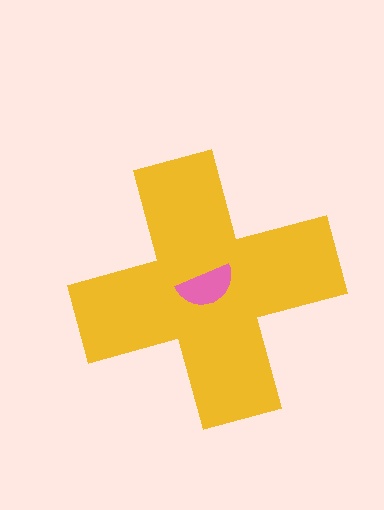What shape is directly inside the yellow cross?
The pink semicircle.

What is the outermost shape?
The yellow cross.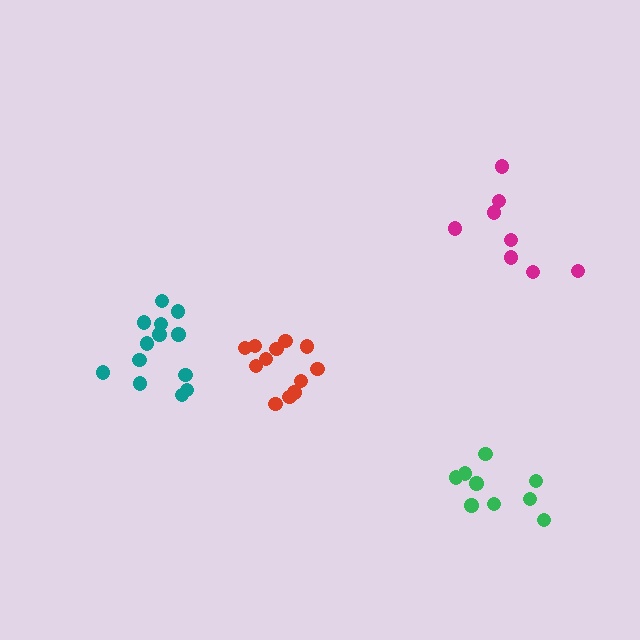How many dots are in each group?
Group 1: 8 dots, Group 2: 9 dots, Group 3: 12 dots, Group 4: 13 dots (42 total).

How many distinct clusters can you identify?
There are 4 distinct clusters.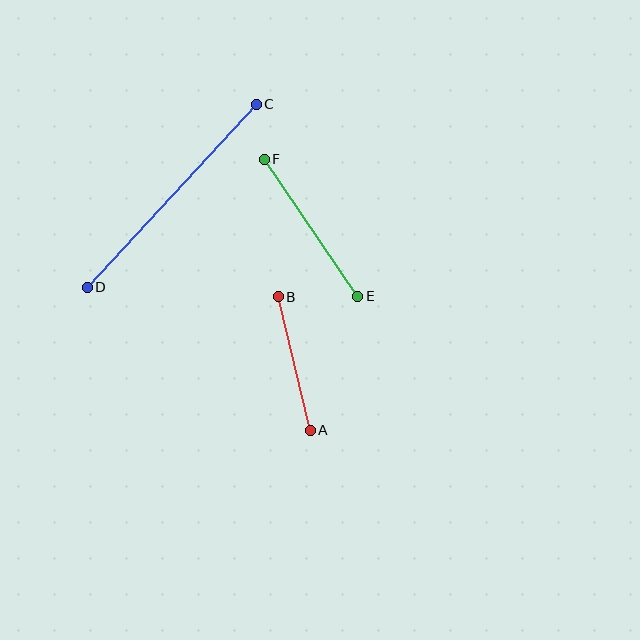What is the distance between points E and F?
The distance is approximately 166 pixels.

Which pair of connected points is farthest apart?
Points C and D are farthest apart.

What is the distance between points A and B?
The distance is approximately 137 pixels.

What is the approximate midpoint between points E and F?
The midpoint is at approximately (311, 228) pixels.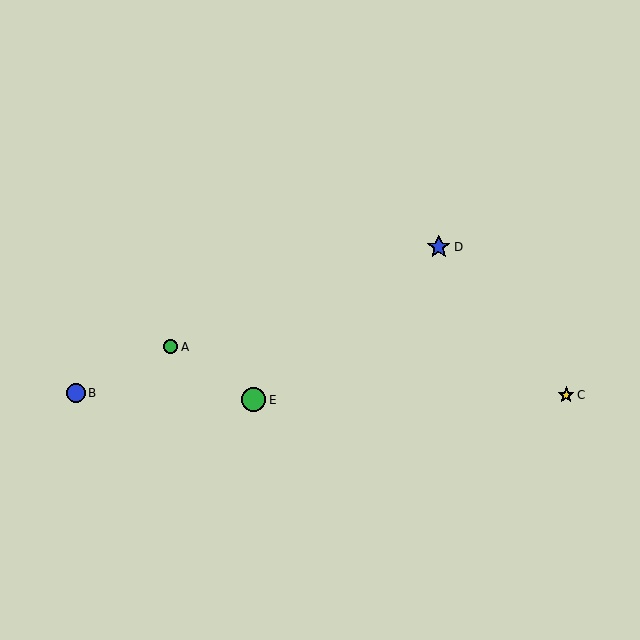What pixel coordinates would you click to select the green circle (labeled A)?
Click at (171, 347) to select the green circle A.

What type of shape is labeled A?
Shape A is a green circle.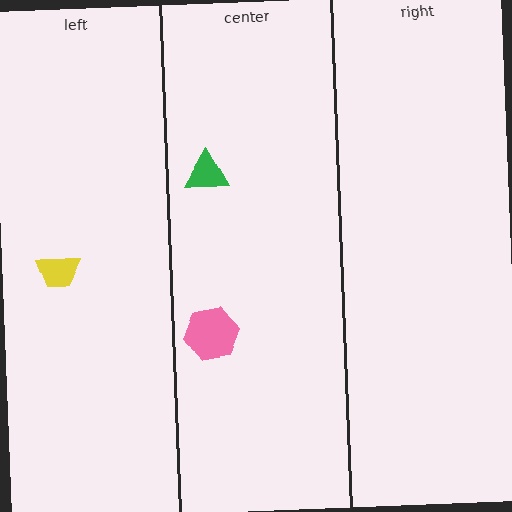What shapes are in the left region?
The yellow trapezoid.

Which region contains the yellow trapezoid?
The left region.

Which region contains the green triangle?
The center region.